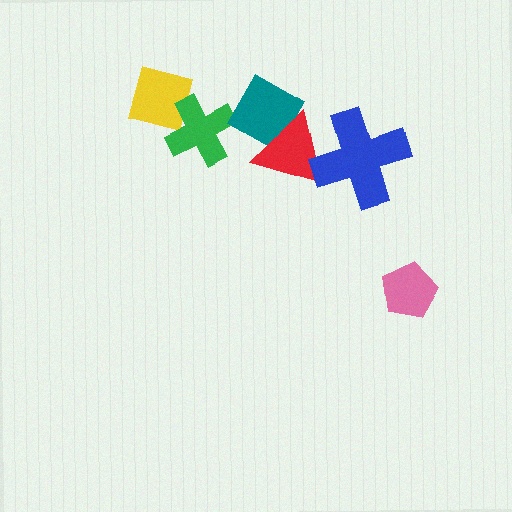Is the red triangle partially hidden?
Yes, it is partially covered by another shape.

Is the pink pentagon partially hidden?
No, no other shape covers it.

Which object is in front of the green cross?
The teal diamond is in front of the green cross.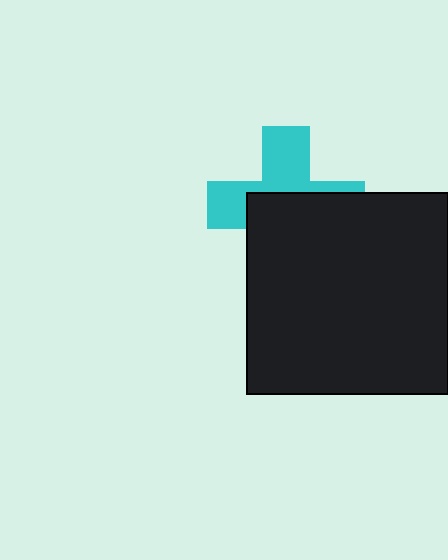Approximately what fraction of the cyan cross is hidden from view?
Roughly 56% of the cyan cross is hidden behind the black square.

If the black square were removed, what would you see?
You would see the complete cyan cross.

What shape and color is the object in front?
The object in front is a black square.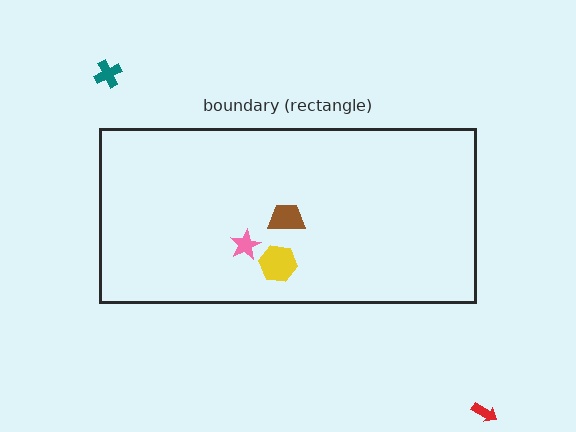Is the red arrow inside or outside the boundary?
Outside.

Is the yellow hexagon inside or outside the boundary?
Inside.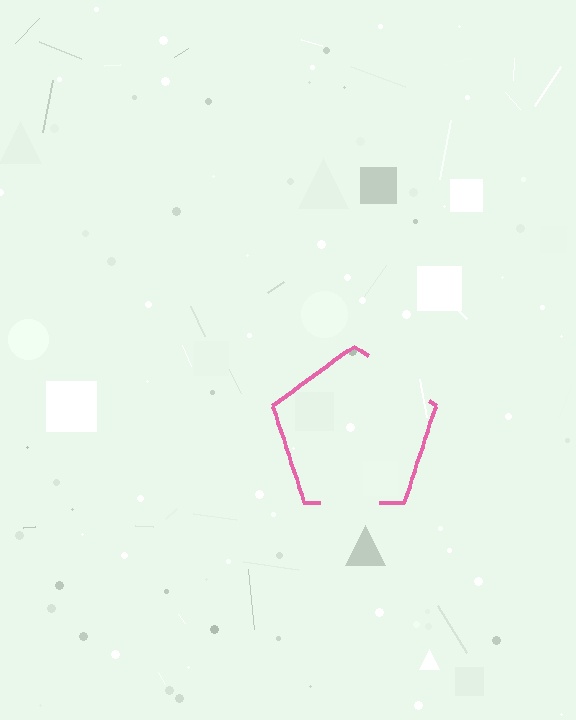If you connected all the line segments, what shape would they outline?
They would outline a pentagon.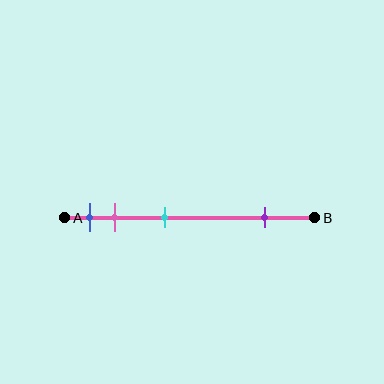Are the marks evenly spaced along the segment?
No, the marks are not evenly spaced.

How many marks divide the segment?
There are 4 marks dividing the segment.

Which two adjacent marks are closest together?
The blue and pink marks are the closest adjacent pair.